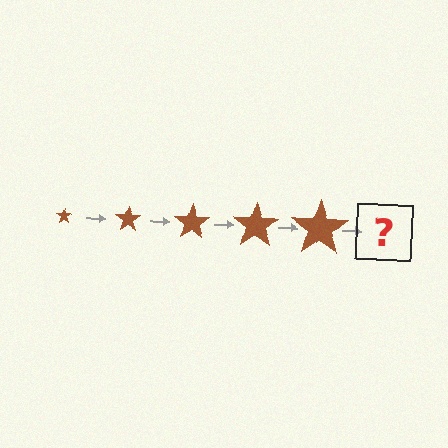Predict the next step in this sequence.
The next step is a brown star, larger than the previous one.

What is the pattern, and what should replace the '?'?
The pattern is that the star gets progressively larger each step. The '?' should be a brown star, larger than the previous one.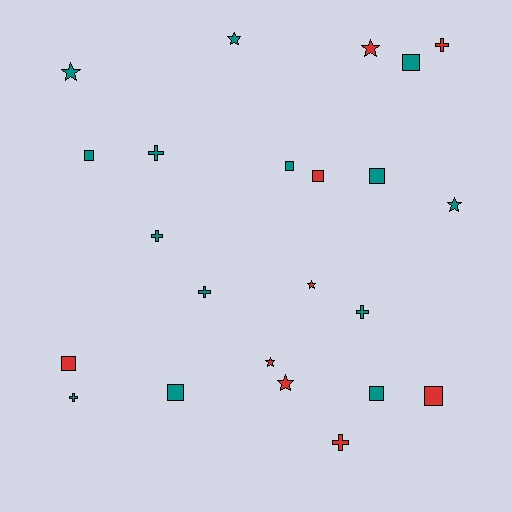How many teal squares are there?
There are 6 teal squares.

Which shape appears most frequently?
Square, with 9 objects.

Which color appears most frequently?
Teal, with 14 objects.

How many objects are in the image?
There are 23 objects.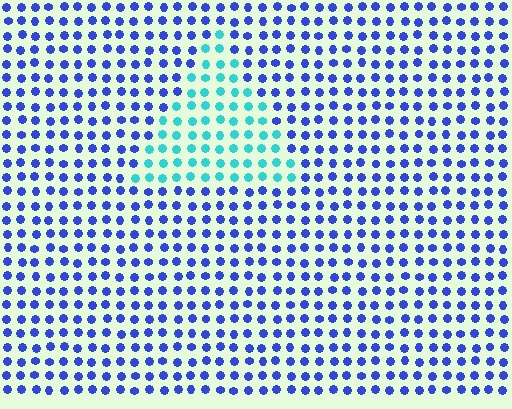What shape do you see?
I see a triangle.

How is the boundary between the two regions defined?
The boundary is defined purely by a slight shift in hue (about 53 degrees). Spacing, size, and orientation are identical on both sides.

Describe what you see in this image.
The image is filled with small blue elements in a uniform arrangement. A triangle-shaped region is visible where the elements are tinted to a slightly different hue, forming a subtle color boundary.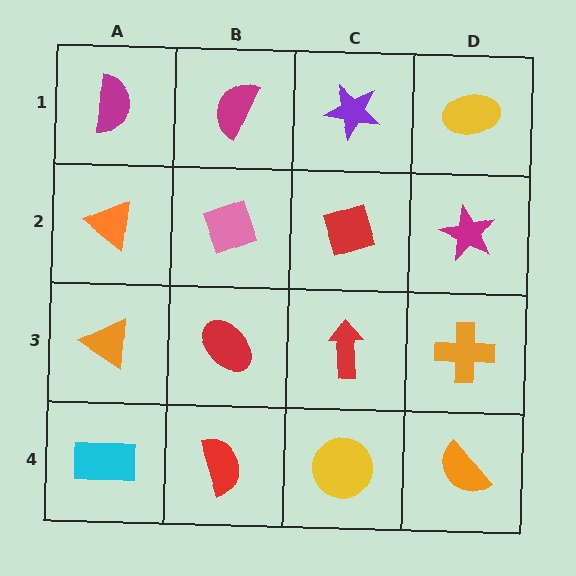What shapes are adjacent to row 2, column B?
A magenta semicircle (row 1, column B), a red ellipse (row 3, column B), an orange triangle (row 2, column A), a red diamond (row 2, column C).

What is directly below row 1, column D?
A magenta star.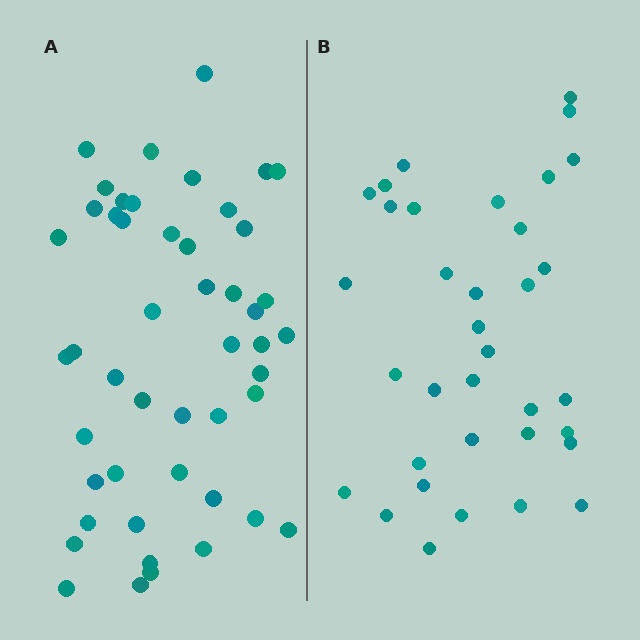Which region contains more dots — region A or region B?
Region A (the left region) has more dots.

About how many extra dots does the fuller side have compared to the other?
Region A has approximately 15 more dots than region B.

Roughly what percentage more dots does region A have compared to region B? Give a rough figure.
About 35% more.